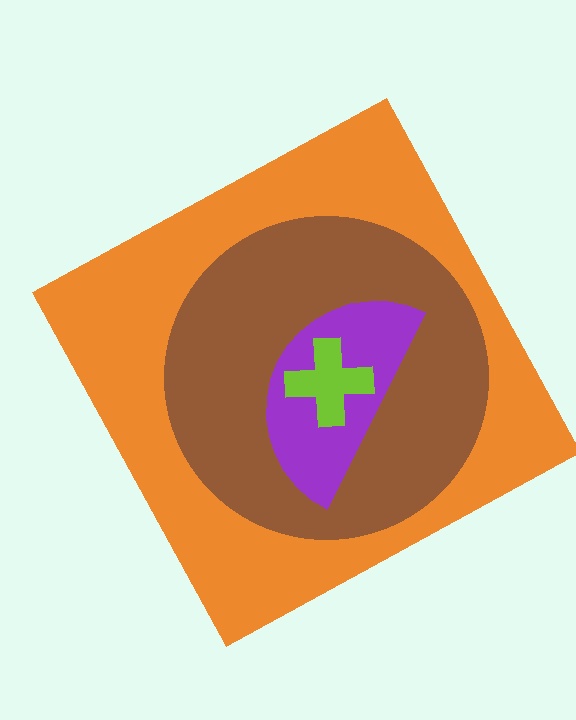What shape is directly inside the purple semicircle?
The lime cross.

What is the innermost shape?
The lime cross.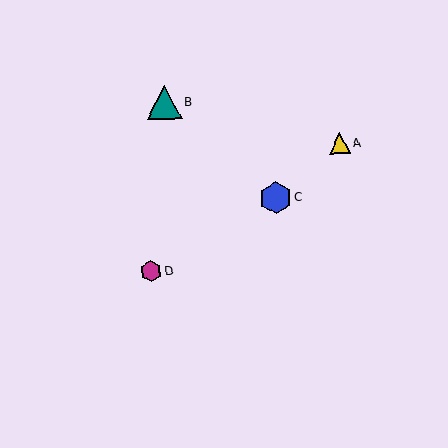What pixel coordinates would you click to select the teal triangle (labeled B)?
Click at (164, 103) to select the teal triangle B.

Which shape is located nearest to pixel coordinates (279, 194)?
The blue hexagon (labeled C) at (276, 198) is nearest to that location.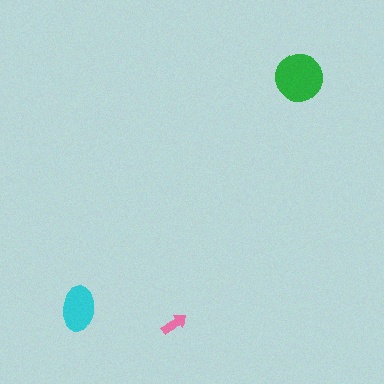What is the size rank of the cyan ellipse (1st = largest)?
2nd.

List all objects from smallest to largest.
The pink arrow, the cyan ellipse, the green circle.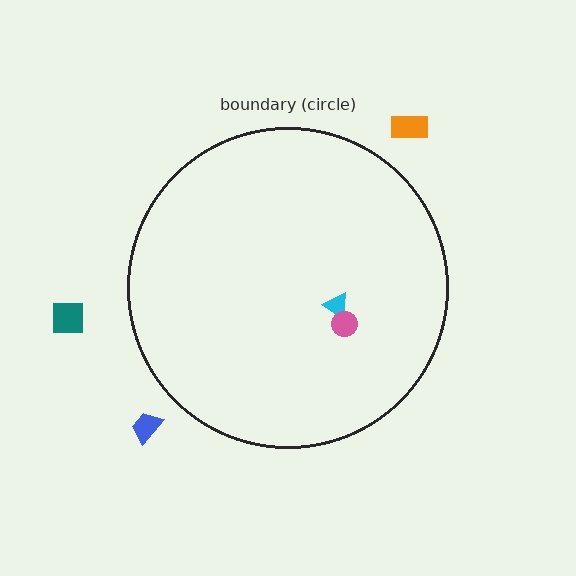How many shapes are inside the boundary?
2 inside, 3 outside.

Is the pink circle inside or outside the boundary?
Inside.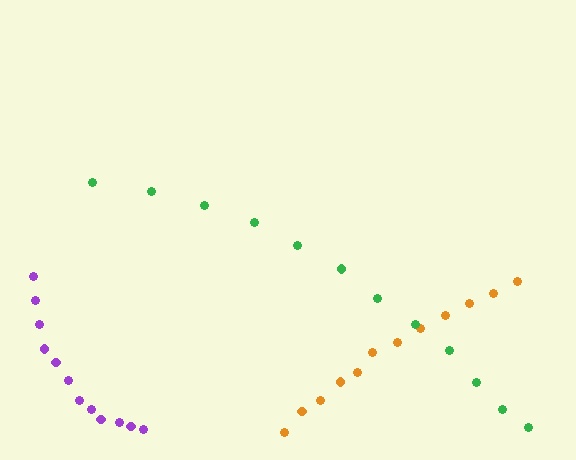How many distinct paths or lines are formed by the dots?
There are 3 distinct paths.